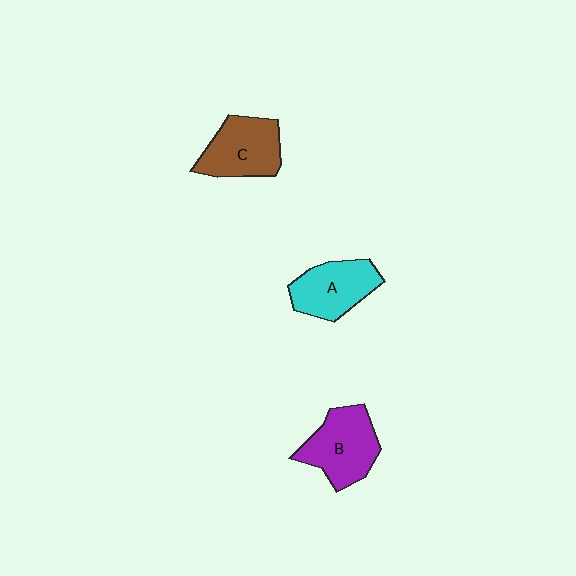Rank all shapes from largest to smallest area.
From largest to smallest: B (purple), C (brown), A (cyan).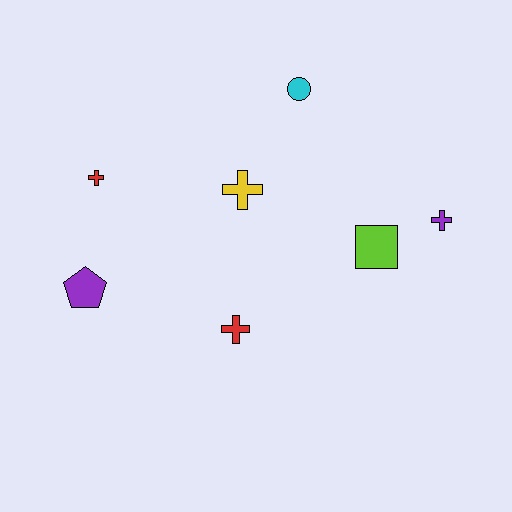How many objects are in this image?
There are 7 objects.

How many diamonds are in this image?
There are no diamonds.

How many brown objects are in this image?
There are no brown objects.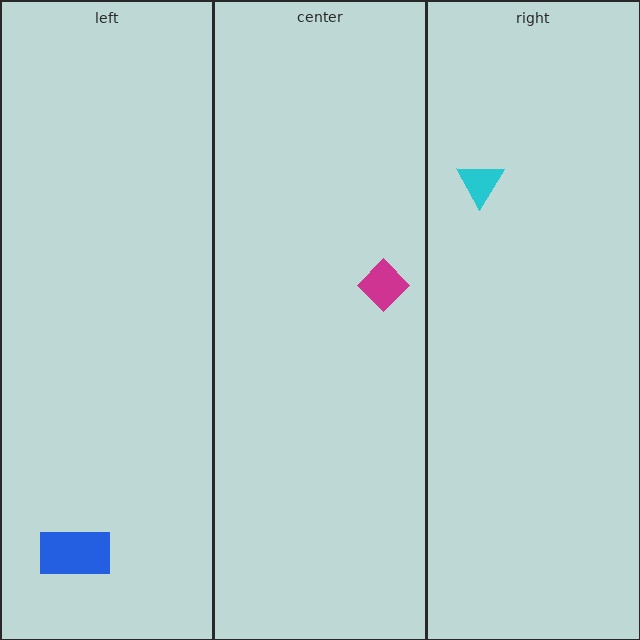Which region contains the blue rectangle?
The left region.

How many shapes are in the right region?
1.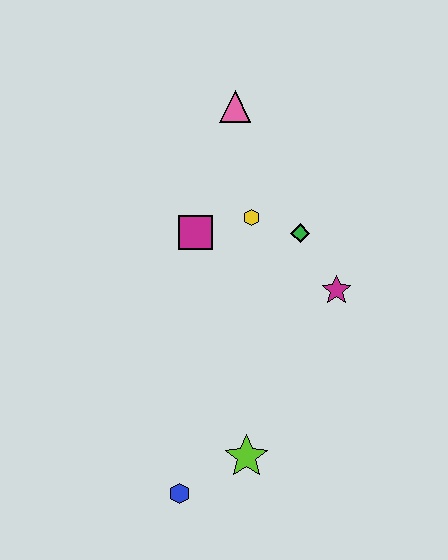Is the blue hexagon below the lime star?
Yes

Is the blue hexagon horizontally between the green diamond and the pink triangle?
No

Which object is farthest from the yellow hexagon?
The blue hexagon is farthest from the yellow hexagon.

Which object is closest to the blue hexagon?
The lime star is closest to the blue hexagon.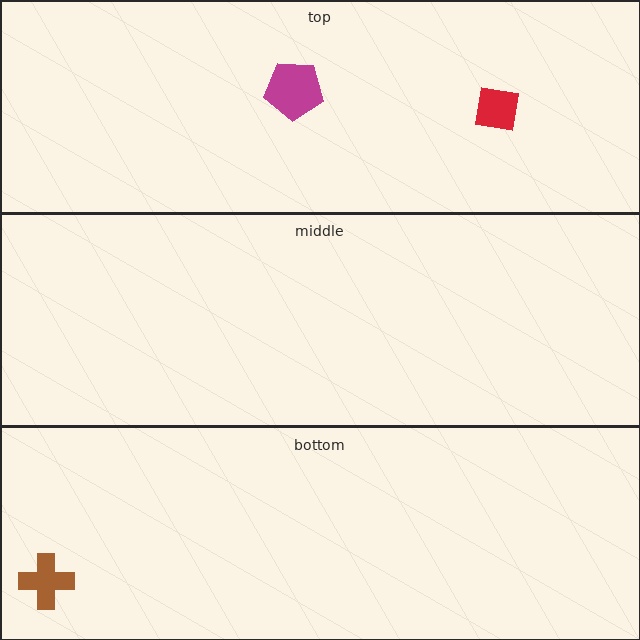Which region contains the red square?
The top region.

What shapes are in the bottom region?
The brown cross.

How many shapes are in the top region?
2.